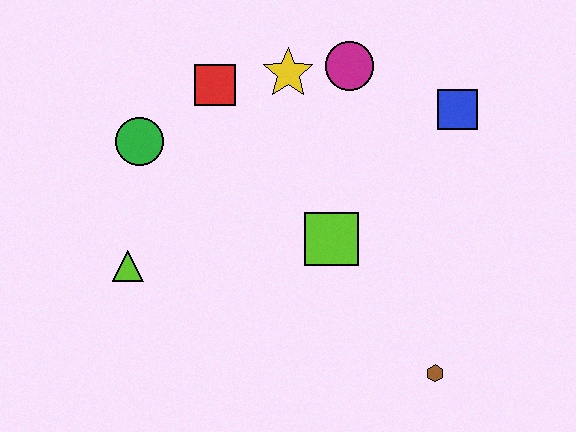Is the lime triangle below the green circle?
Yes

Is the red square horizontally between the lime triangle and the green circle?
No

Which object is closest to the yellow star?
The magenta circle is closest to the yellow star.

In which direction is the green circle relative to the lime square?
The green circle is to the left of the lime square.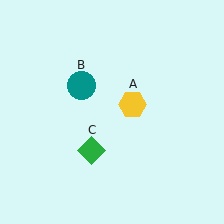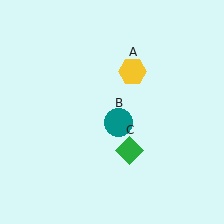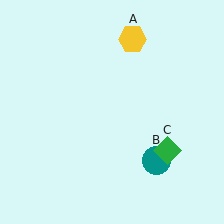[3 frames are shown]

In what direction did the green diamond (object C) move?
The green diamond (object C) moved right.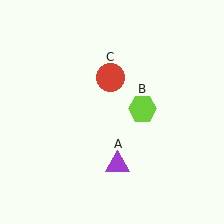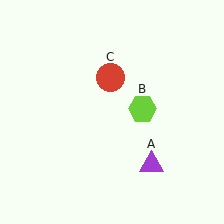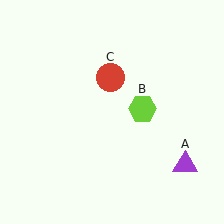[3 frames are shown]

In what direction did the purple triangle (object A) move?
The purple triangle (object A) moved right.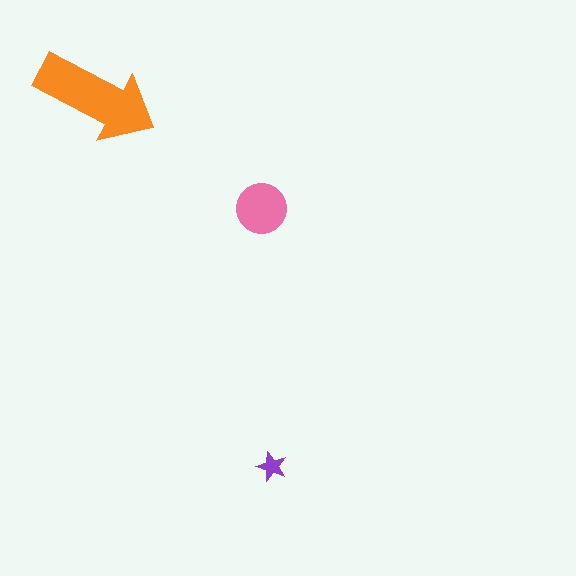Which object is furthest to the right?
The purple star is rightmost.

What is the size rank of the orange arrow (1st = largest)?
1st.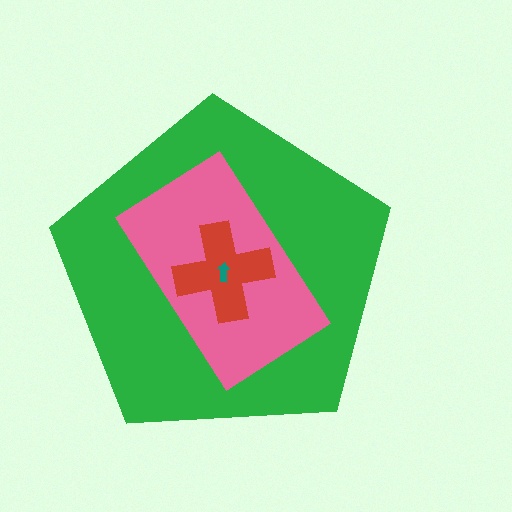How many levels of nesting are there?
4.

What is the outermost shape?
The green pentagon.